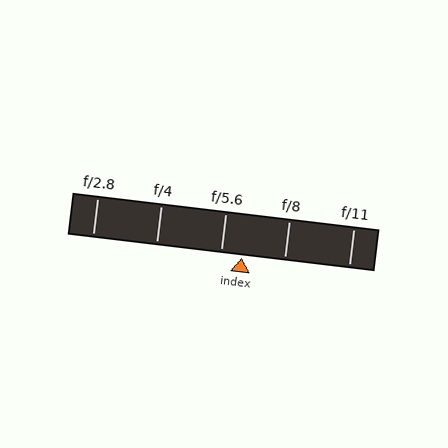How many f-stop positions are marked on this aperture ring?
There are 5 f-stop positions marked.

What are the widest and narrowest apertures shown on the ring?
The widest aperture shown is f/2.8 and the narrowest is f/11.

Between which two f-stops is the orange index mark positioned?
The index mark is between f/5.6 and f/8.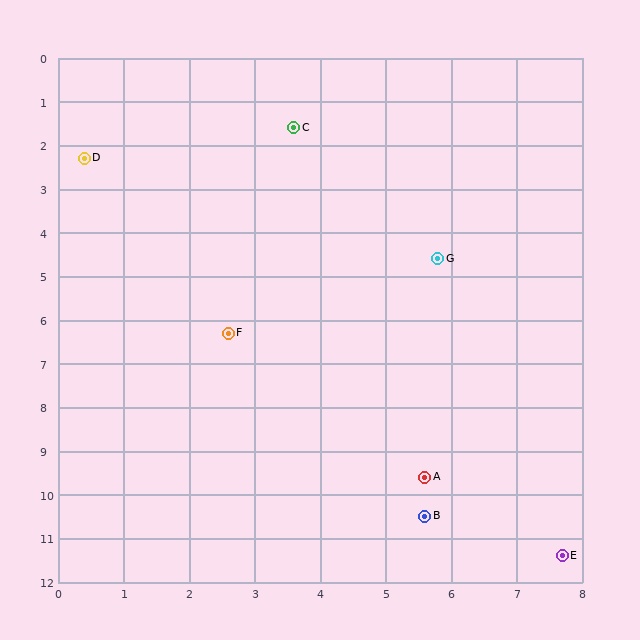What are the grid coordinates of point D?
Point D is at approximately (0.4, 2.3).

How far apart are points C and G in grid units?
Points C and G are about 3.7 grid units apart.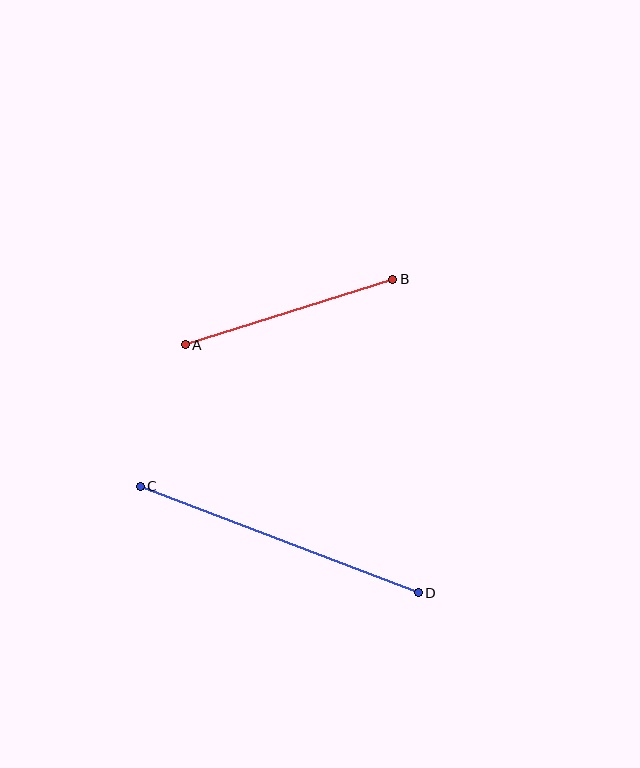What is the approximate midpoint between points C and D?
The midpoint is at approximately (279, 540) pixels.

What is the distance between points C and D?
The distance is approximately 298 pixels.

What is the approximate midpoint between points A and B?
The midpoint is at approximately (289, 312) pixels.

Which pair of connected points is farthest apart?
Points C and D are farthest apart.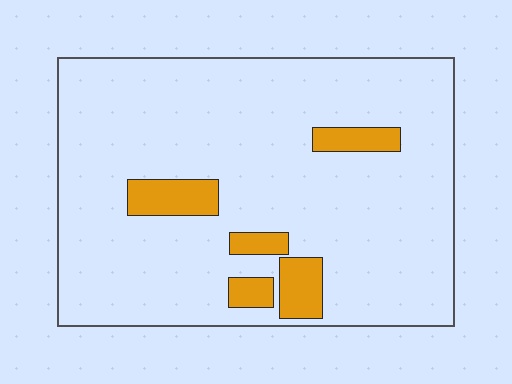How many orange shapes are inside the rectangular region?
5.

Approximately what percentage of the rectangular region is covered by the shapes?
Approximately 10%.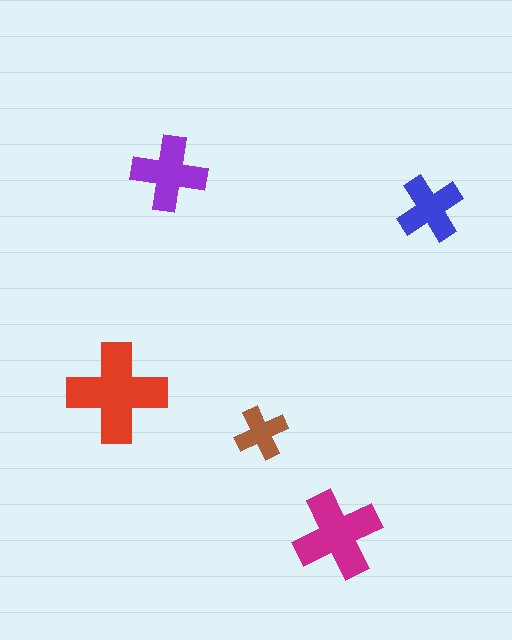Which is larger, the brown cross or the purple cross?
The purple one.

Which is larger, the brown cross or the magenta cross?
The magenta one.